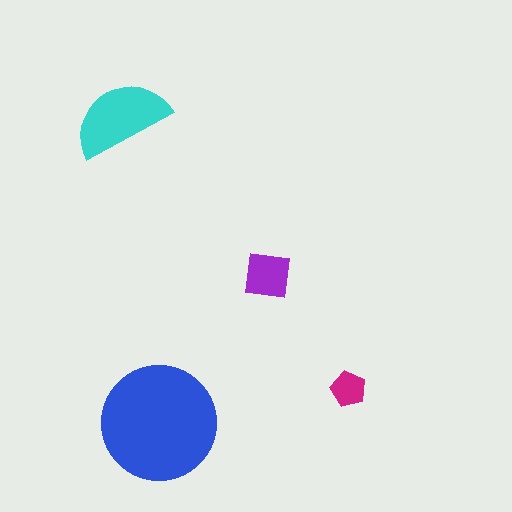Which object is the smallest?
The magenta pentagon.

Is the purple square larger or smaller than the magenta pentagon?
Larger.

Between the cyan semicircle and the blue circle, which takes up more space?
The blue circle.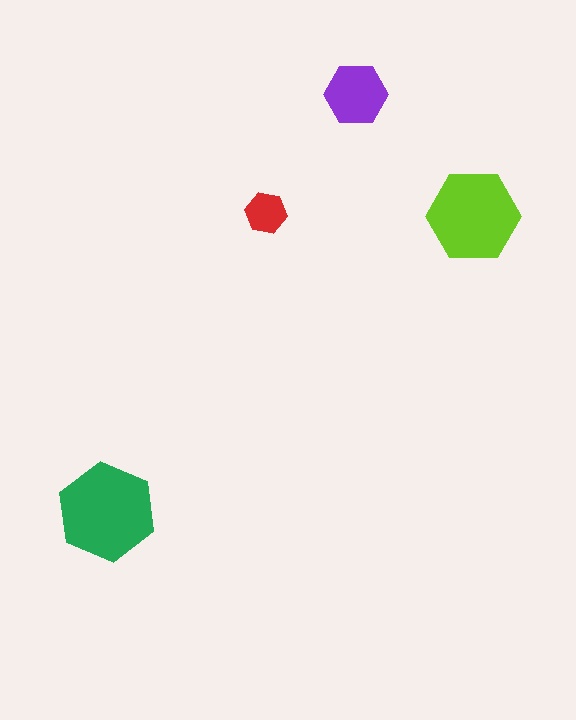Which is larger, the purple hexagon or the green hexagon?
The green one.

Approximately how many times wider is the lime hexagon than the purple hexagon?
About 1.5 times wider.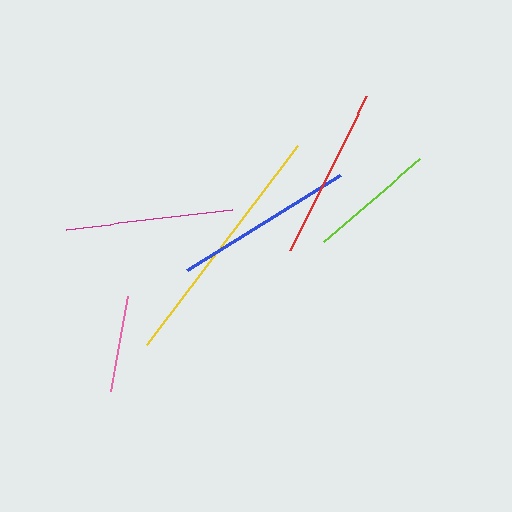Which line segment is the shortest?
The pink line is the shortest at approximately 96 pixels.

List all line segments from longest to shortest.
From longest to shortest: yellow, blue, red, magenta, lime, pink.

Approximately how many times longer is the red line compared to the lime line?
The red line is approximately 1.4 times the length of the lime line.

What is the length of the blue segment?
The blue segment is approximately 181 pixels long.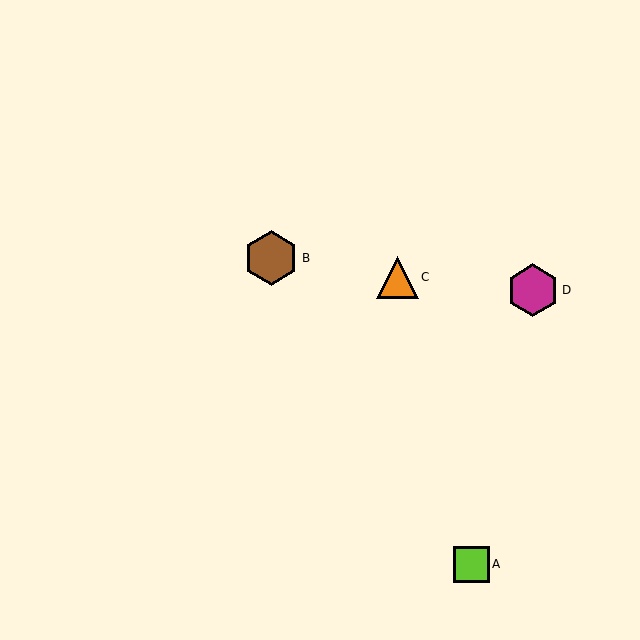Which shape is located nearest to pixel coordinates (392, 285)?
The orange triangle (labeled C) at (397, 277) is nearest to that location.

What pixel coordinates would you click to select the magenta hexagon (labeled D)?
Click at (533, 290) to select the magenta hexagon D.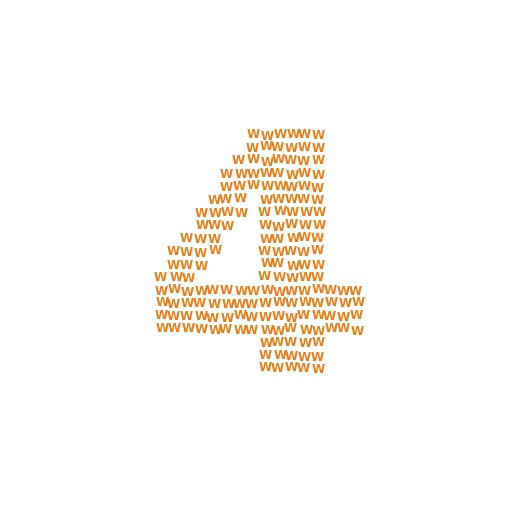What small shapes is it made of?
It is made of small letter W's.